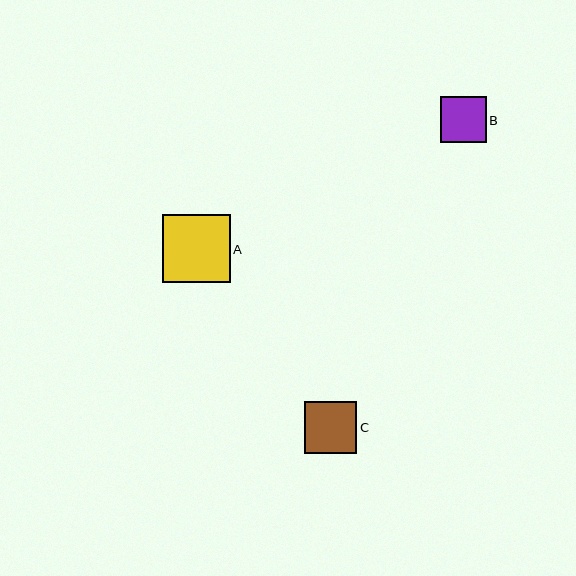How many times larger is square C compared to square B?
Square C is approximately 1.1 times the size of square B.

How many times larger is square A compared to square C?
Square A is approximately 1.3 times the size of square C.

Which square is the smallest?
Square B is the smallest with a size of approximately 46 pixels.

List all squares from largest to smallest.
From largest to smallest: A, C, B.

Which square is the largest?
Square A is the largest with a size of approximately 68 pixels.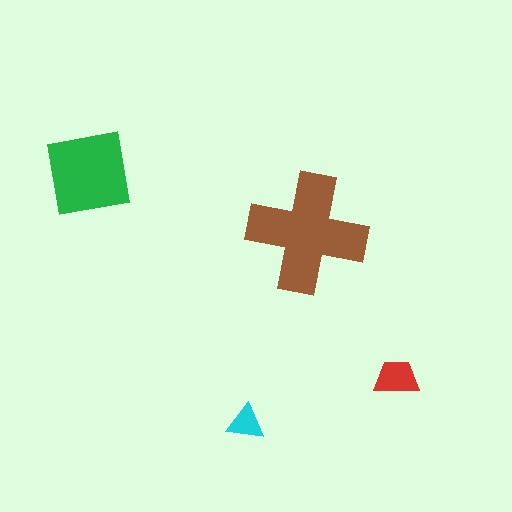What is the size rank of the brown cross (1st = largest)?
1st.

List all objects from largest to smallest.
The brown cross, the green square, the red trapezoid, the cyan triangle.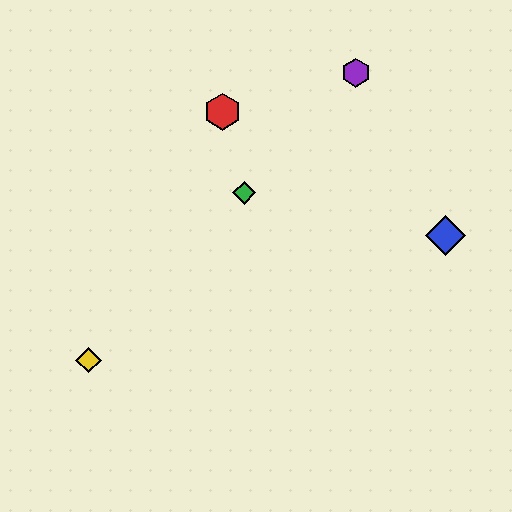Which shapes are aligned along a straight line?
The green diamond, the yellow diamond, the purple hexagon are aligned along a straight line.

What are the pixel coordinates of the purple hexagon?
The purple hexagon is at (356, 73).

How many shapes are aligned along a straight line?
3 shapes (the green diamond, the yellow diamond, the purple hexagon) are aligned along a straight line.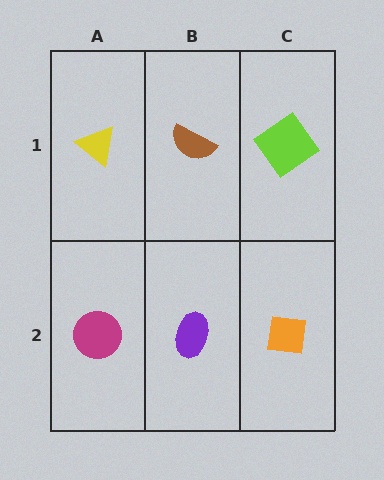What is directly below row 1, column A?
A magenta circle.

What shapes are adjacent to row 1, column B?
A purple ellipse (row 2, column B), a yellow triangle (row 1, column A), a lime diamond (row 1, column C).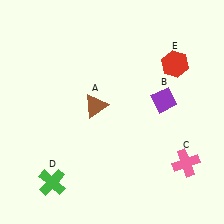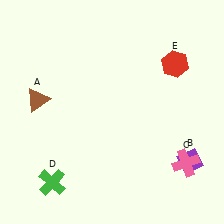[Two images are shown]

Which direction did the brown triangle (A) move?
The brown triangle (A) moved left.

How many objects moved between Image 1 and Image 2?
2 objects moved between the two images.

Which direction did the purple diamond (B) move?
The purple diamond (B) moved down.